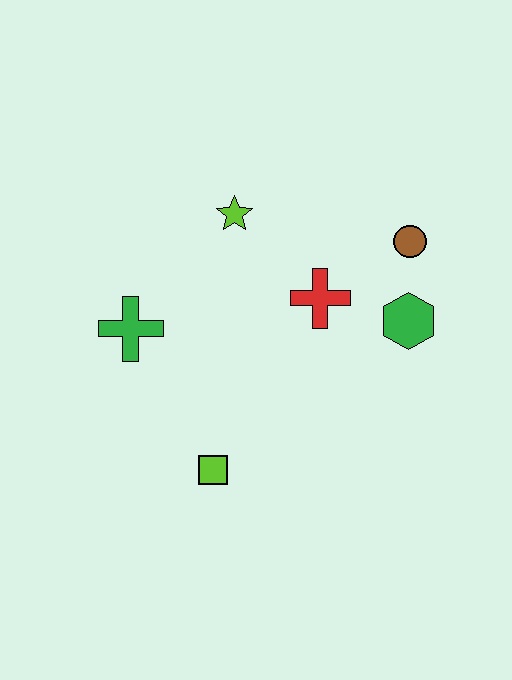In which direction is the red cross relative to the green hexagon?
The red cross is to the left of the green hexagon.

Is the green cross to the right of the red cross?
No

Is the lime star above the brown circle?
Yes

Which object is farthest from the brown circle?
The lime square is farthest from the brown circle.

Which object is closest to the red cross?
The green hexagon is closest to the red cross.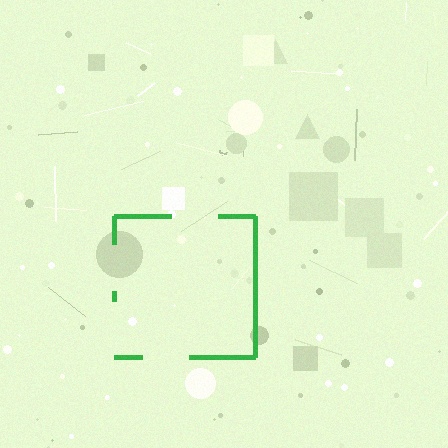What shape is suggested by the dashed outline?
The dashed outline suggests a square.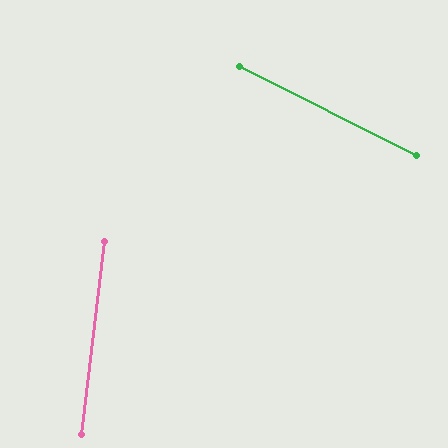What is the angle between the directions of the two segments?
Approximately 70 degrees.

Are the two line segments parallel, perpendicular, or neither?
Neither parallel nor perpendicular — they differ by about 70°.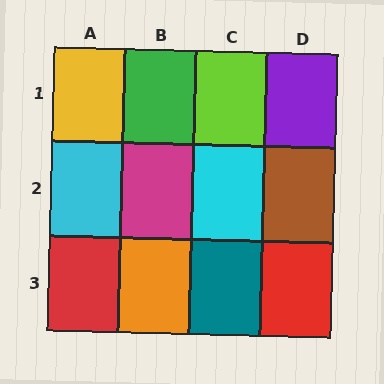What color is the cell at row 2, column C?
Cyan.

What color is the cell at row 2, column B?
Magenta.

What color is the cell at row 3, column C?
Teal.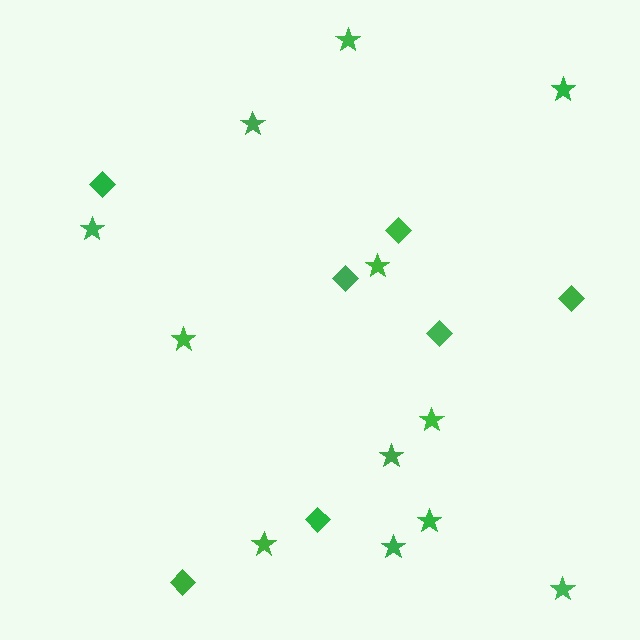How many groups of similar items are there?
There are 2 groups: one group of stars (12) and one group of diamonds (7).